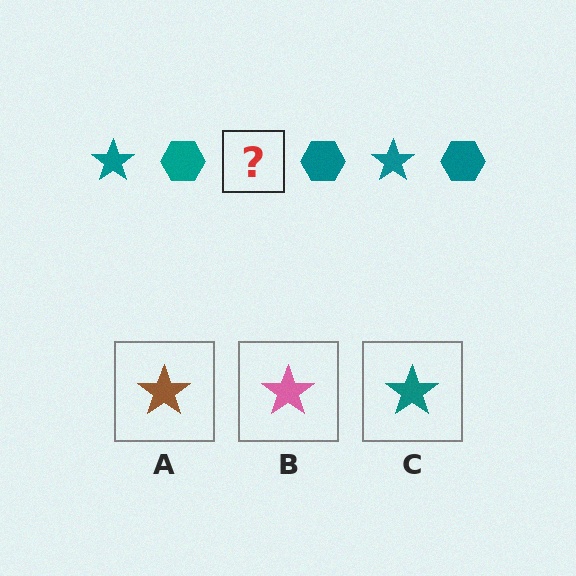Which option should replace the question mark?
Option C.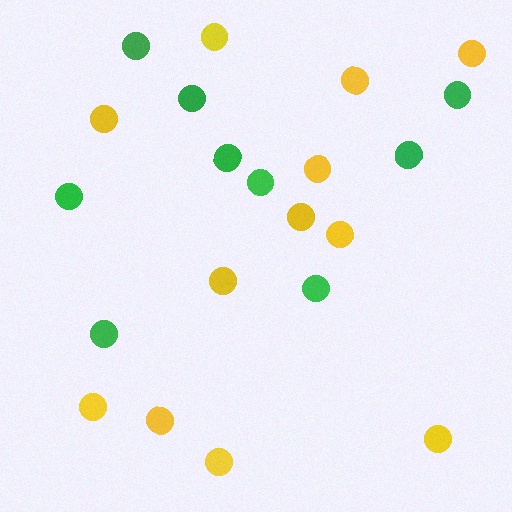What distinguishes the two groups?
There are 2 groups: one group of green circles (9) and one group of yellow circles (12).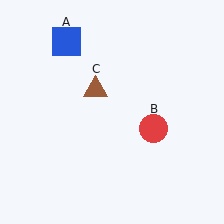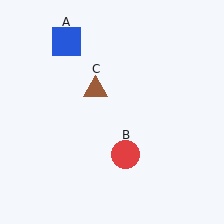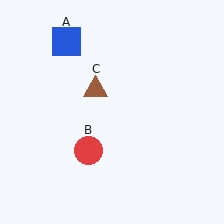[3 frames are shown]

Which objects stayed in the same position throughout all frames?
Blue square (object A) and brown triangle (object C) remained stationary.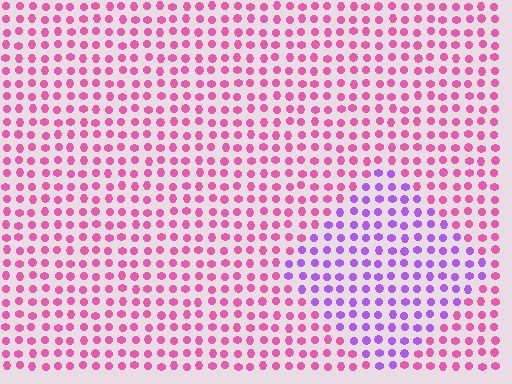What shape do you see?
I see a diamond.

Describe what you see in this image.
The image is filled with small pink elements in a uniform arrangement. A diamond-shaped region is visible where the elements are tinted to a slightly different hue, forming a subtle color boundary.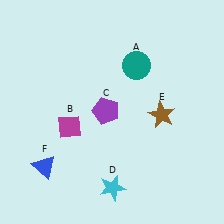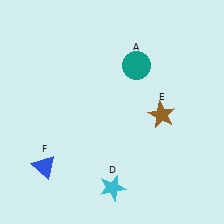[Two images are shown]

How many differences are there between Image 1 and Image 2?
There are 2 differences between the two images.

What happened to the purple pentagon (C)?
The purple pentagon (C) was removed in Image 2. It was in the top-left area of Image 1.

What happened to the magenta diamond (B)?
The magenta diamond (B) was removed in Image 2. It was in the bottom-left area of Image 1.